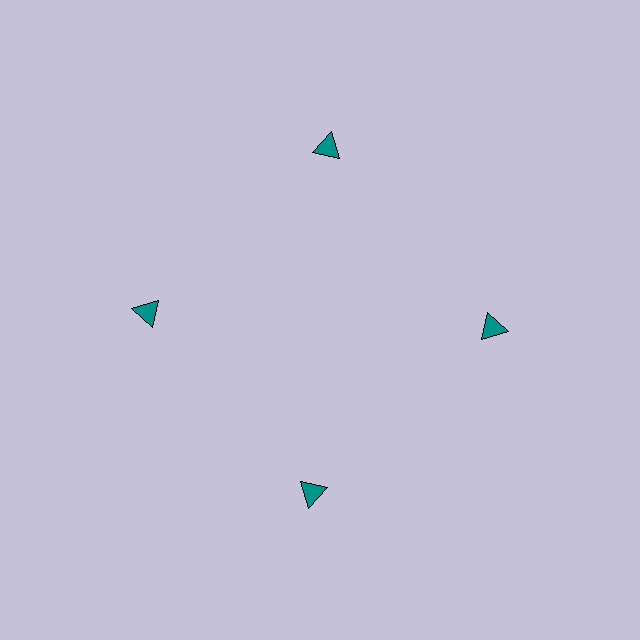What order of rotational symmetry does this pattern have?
This pattern has 4-fold rotational symmetry.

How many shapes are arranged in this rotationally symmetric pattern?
There are 4 shapes, arranged in 4 groups of 1.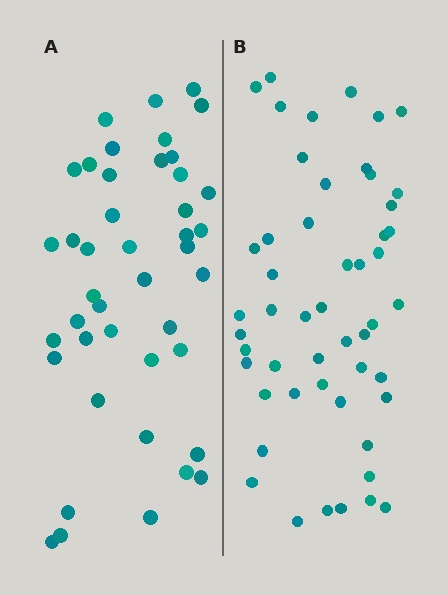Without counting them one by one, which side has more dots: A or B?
Region B (the right region) has more dots.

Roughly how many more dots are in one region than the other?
Region B has roughly 8 or so more dots than region A.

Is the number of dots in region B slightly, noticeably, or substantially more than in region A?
Region B has only slightly more — the two regions are fairly close. The ratio is roughly 1.2 to 1.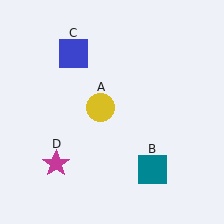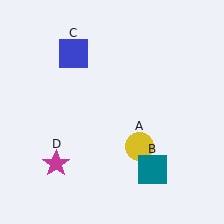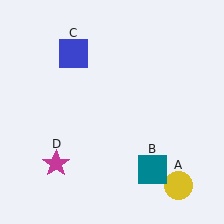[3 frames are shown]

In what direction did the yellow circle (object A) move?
The yellow circle (object A) moved down and to the right.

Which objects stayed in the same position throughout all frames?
Teal square (object B) and blue square (object C) and magenta star (object D) remained stationary.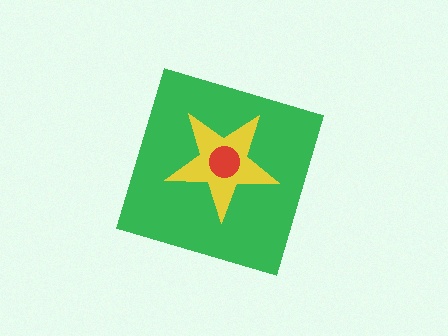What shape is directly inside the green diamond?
The yellow star.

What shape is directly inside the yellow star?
The red circle.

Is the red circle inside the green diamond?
Yes.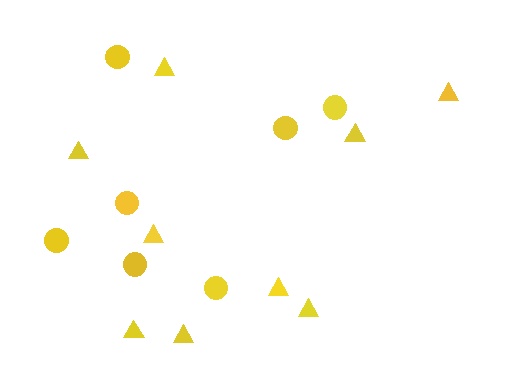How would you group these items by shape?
There are 2 groups: one group of triangles (9) and one group of circles (7).